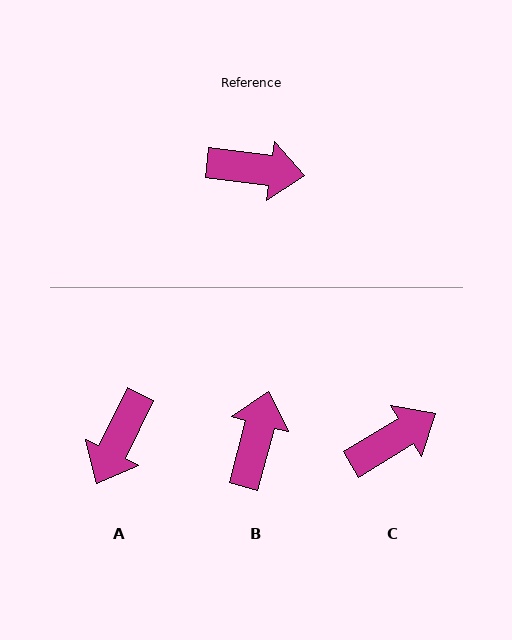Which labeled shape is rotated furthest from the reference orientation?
A, about 109 degrees away.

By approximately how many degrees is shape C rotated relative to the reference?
Approximately 39 degrees counter-clockwise.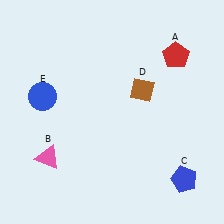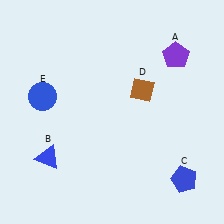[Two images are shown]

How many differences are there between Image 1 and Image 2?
There are 2 differences between the two images.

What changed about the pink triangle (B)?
In Image 1, B is pink. In Image 2, it changed to blue.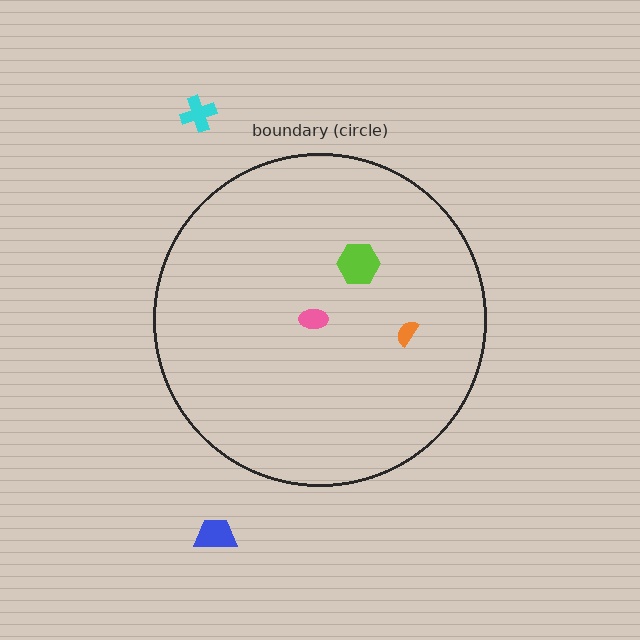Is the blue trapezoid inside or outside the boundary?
Outside.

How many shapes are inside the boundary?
3 inside, 2 outside.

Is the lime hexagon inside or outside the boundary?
Inside.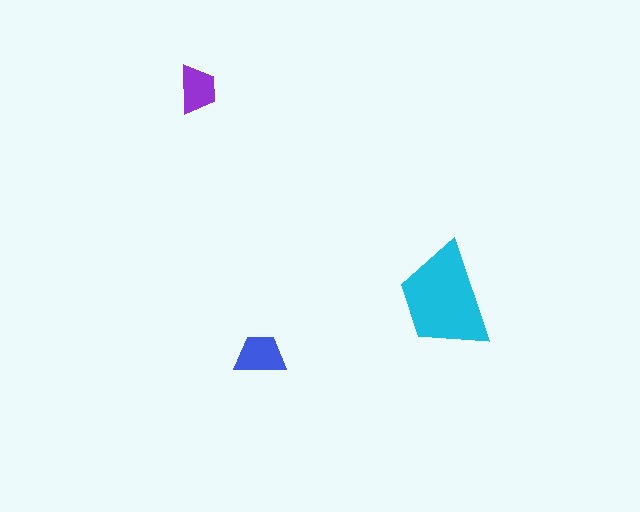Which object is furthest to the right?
The cyan trapezoid is rightmost.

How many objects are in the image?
There are 3 objects in the image.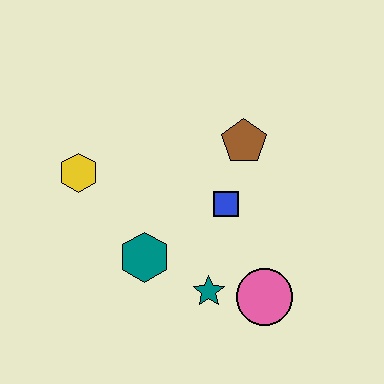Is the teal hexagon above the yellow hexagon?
No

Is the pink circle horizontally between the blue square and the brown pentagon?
No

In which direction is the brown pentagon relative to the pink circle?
The brown pentagon is above the pink circle.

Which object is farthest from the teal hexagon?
The brown pentagon is farthest from the teal hexagon.